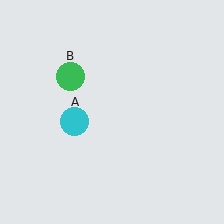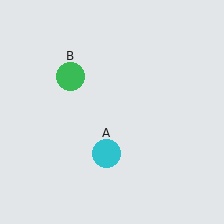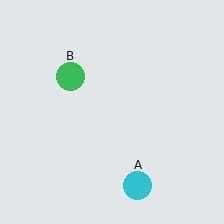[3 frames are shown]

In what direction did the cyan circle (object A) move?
The cyan circle (object A) moved down and to the right.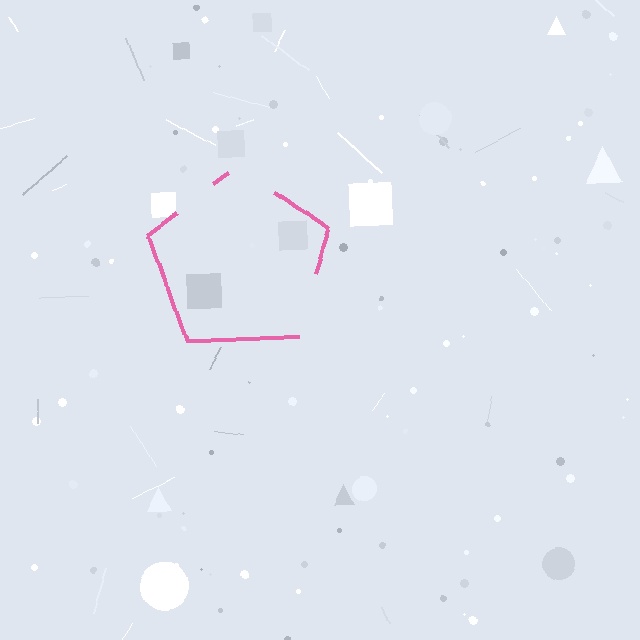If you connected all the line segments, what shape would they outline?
They would outline a pentagon.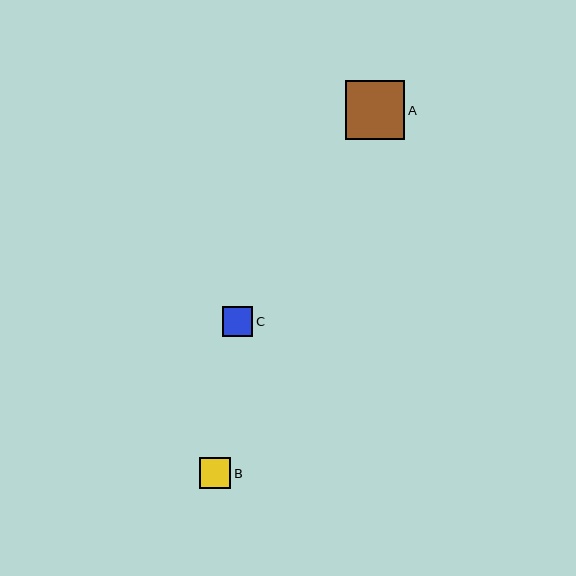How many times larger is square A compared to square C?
Square A is approximately 2.0 times the size of square C.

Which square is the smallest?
Square C is the smallest with a size of approximately 30 pixels.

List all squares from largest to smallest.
From largest to smallest: A, B, C.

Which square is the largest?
Square A is the largest with a size of approximately 59 pixels.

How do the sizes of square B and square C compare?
Square B and square C are approximately the same size.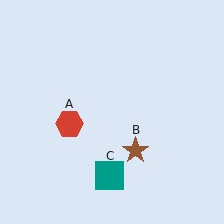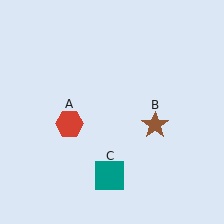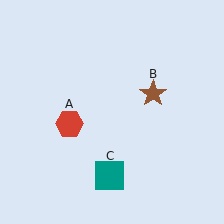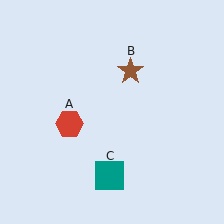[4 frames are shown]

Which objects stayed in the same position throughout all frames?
Red hexagon (object A) and teal square (object C) remained stationary.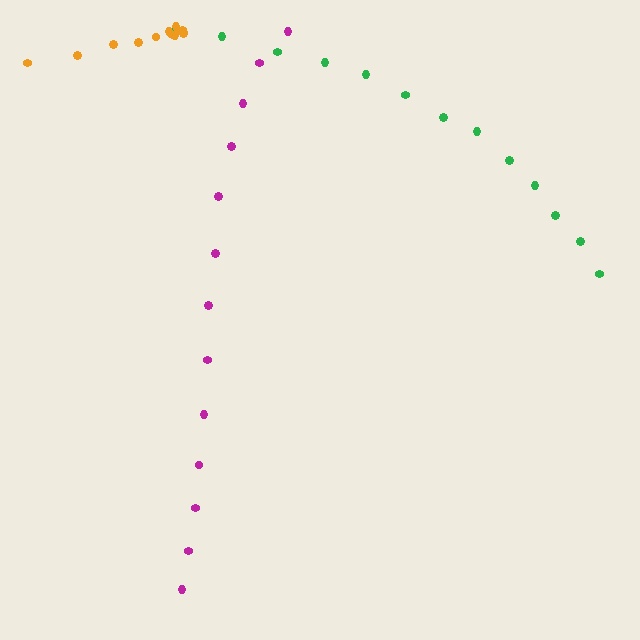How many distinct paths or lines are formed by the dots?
There are 3 distinct paths.